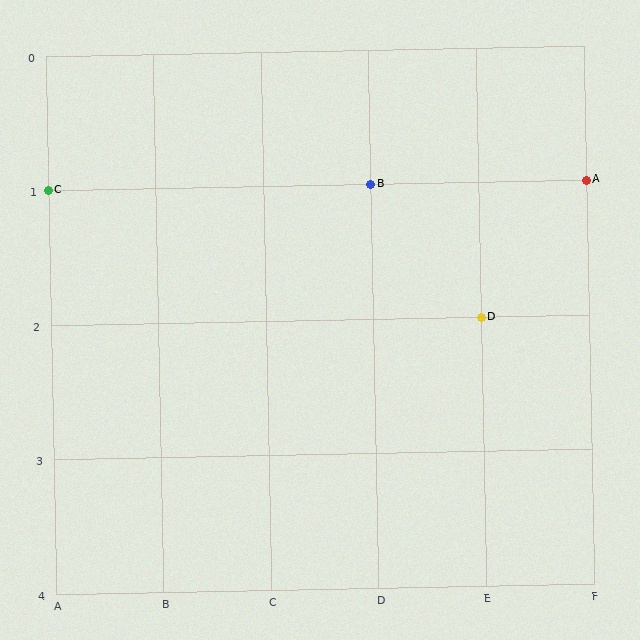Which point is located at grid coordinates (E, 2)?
Point D is at (E, 2).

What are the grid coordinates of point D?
Point D is at grid coordinates (E, 2).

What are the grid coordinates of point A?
Point A is at grid coordinates (F, 1).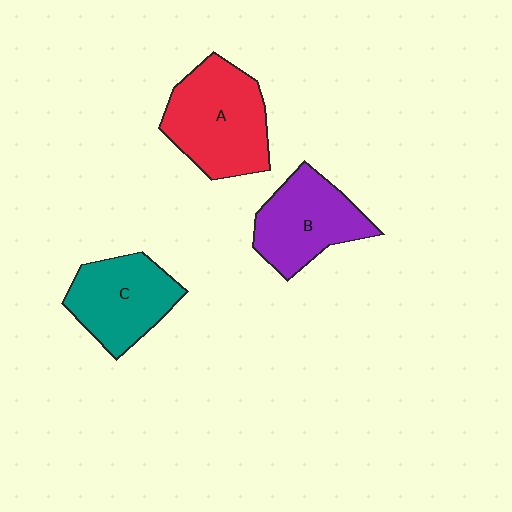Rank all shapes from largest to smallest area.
From largest to smallest: A (red), B (purple), C (teal).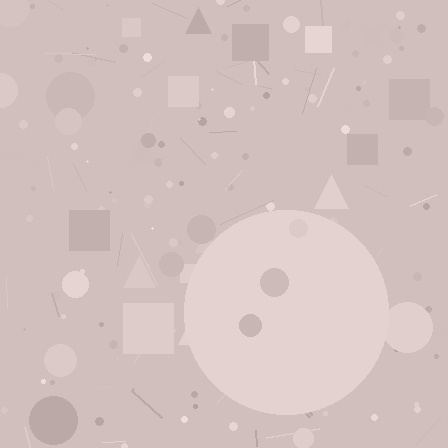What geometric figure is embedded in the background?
A circle is embedded in the background.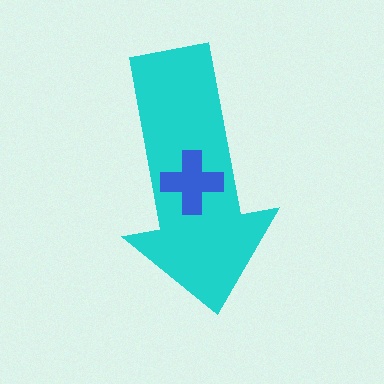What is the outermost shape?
The cyan arrow.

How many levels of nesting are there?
2.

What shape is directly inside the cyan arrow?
The blue cross.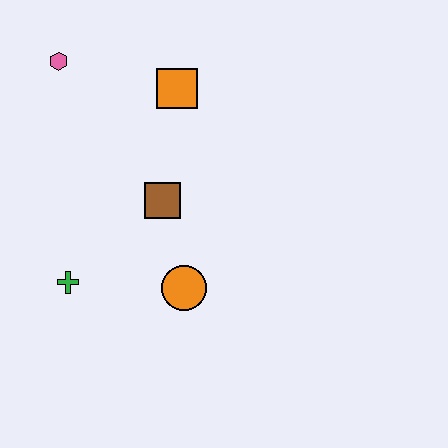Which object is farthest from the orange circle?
The pink hexagon is farthest from the orange circle.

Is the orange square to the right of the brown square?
Yes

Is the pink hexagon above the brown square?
Yes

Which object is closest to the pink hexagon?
The orange square is closest to the pink hexagon.